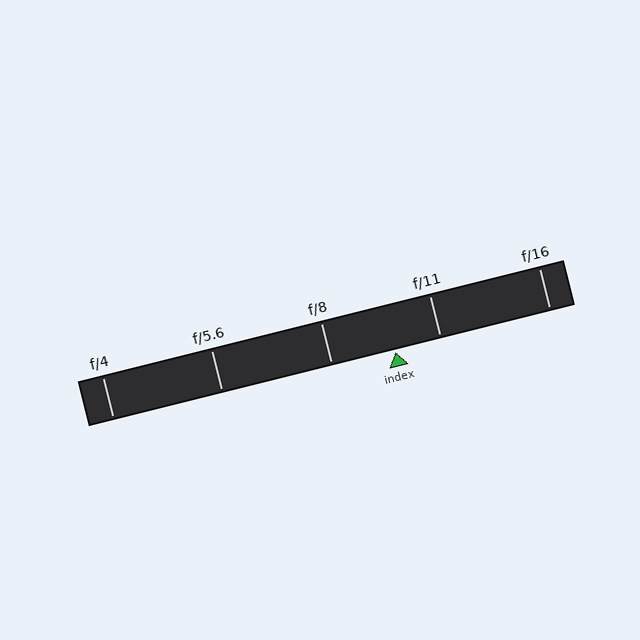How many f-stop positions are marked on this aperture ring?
There are 5 f-stop positions marked.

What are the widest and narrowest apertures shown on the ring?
The widest aperture shown is f/4 and the narrowest is f/16.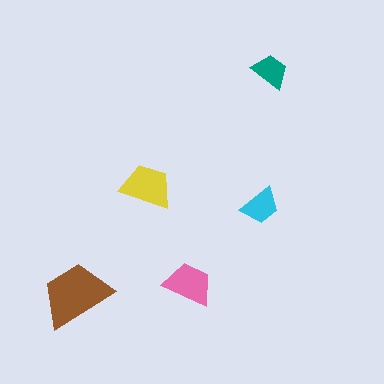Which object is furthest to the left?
The brown trapezoid is leftmost.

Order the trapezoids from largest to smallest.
the brown one, the yellow one, the pink one, the cyan one, the teal one.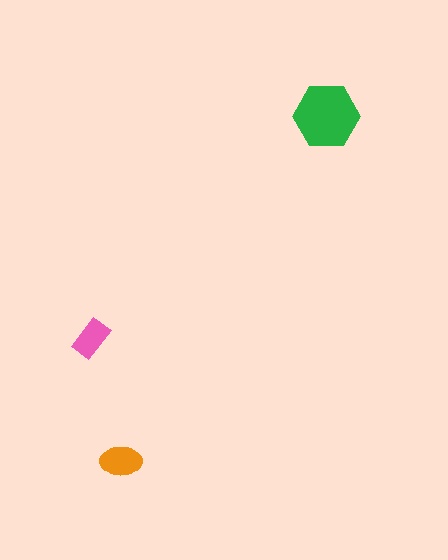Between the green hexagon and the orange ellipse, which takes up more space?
The green hexagon.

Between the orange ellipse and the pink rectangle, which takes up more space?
The orange ellipse.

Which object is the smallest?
The pink rectangle.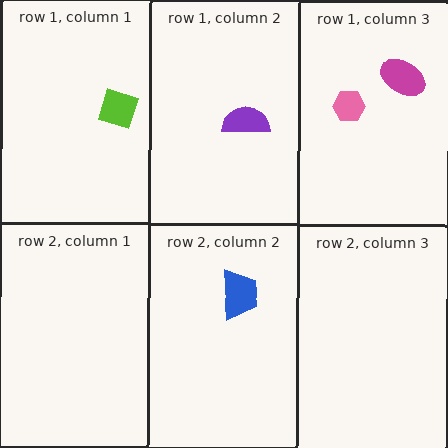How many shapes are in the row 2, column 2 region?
1.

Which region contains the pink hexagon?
The row 1, column 3 region.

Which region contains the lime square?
The row 1, column 1 region.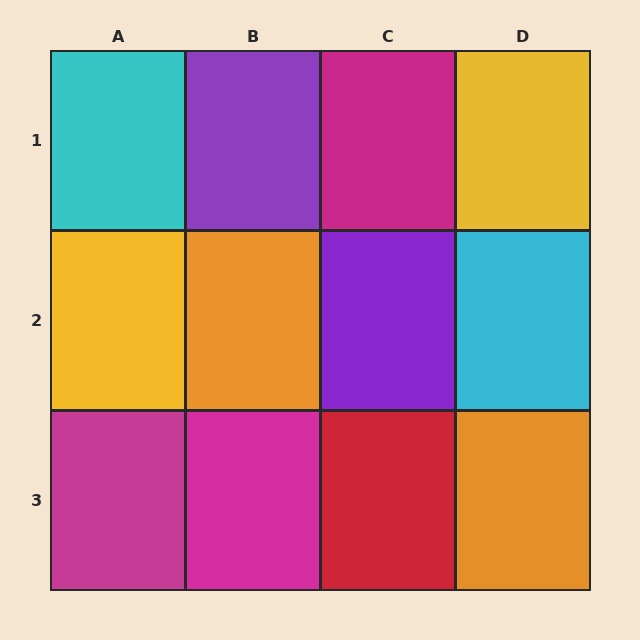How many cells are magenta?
3 cells are magenta.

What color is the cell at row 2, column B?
Orange.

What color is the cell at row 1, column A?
Cyan.